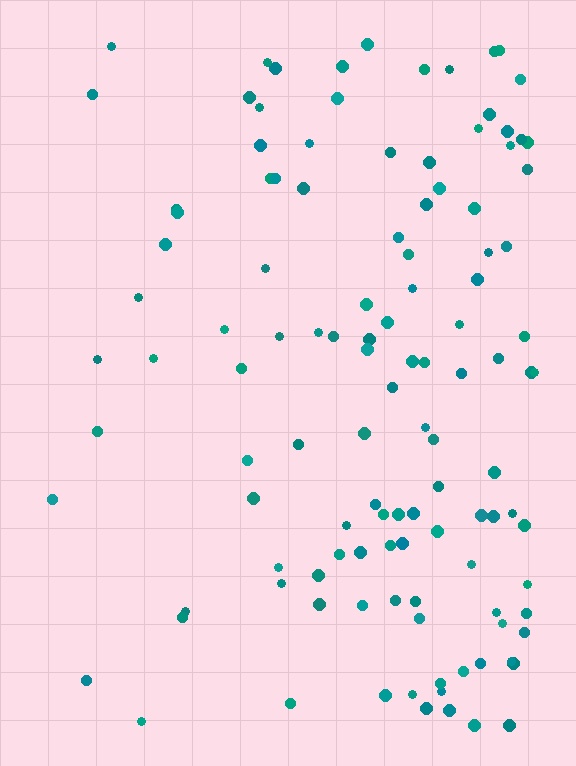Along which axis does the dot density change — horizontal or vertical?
Horizontal.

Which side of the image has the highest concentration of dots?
The right.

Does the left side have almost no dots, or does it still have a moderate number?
Still a moderate number, just noticeably fewer than the right.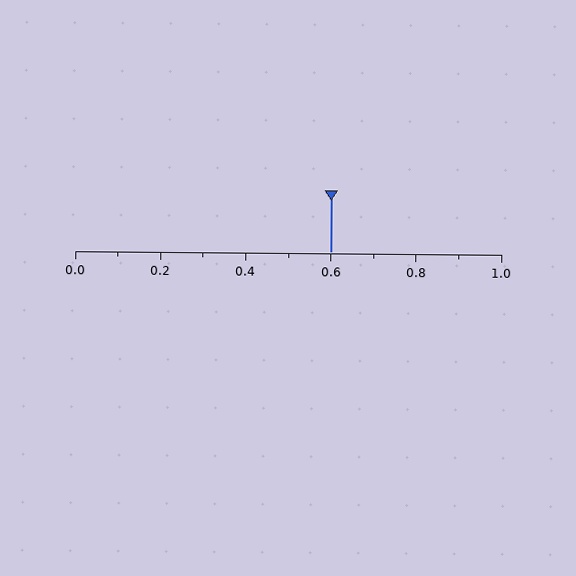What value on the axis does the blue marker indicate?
The marker indicates approximately 0.6.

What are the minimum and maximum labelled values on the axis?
The axis runs from 0.0 to 1.0.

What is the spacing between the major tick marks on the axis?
The major ticks are spaced 0.2 apart.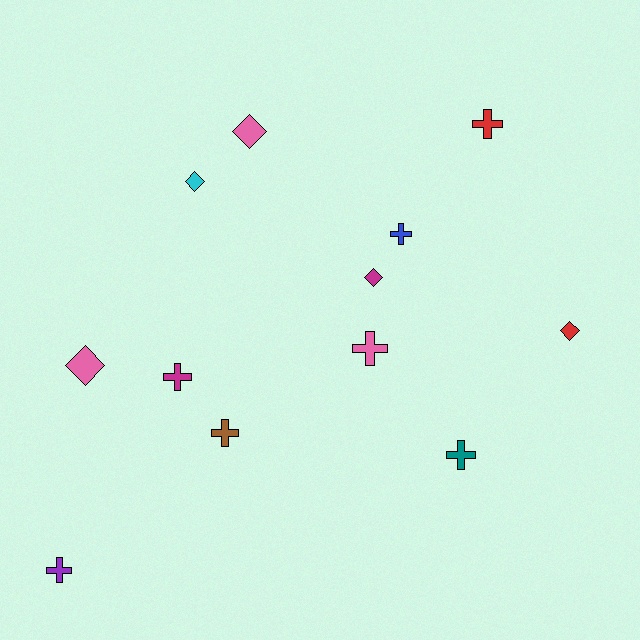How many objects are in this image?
There are 12 objects.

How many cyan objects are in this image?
There is 1 cyan object.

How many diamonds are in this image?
There are 5 diamonds.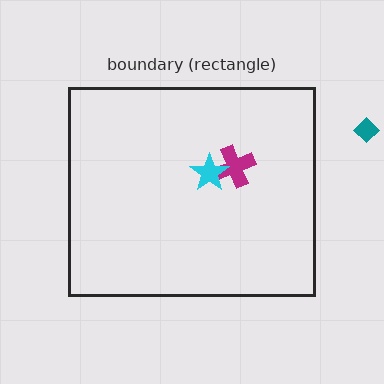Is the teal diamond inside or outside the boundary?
Outside.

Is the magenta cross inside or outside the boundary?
Inside.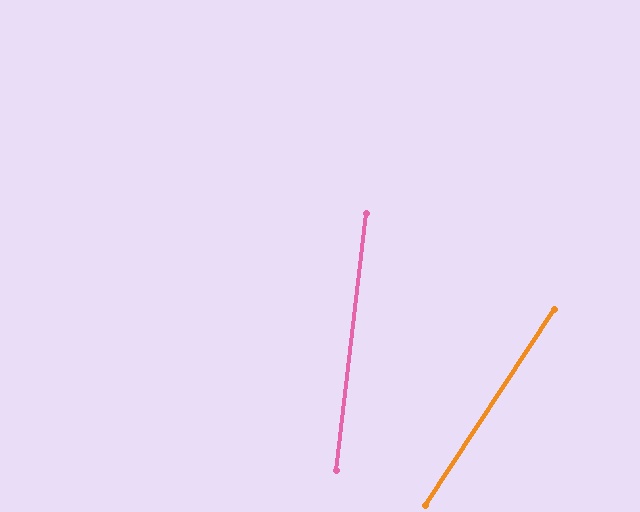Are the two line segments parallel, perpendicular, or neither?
Neither parallel nor perpendicular — they differ by about 27°.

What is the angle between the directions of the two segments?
Approximately 27 degrees.